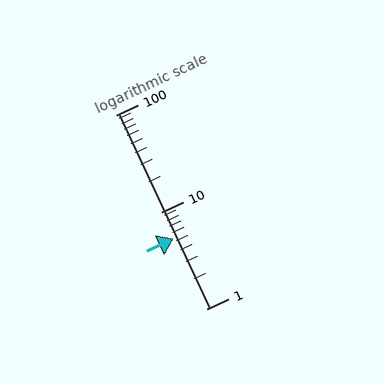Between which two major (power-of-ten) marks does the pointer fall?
The pointer is between 1 and 10.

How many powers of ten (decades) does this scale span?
The scale spans 2 decades, from 1 to 100.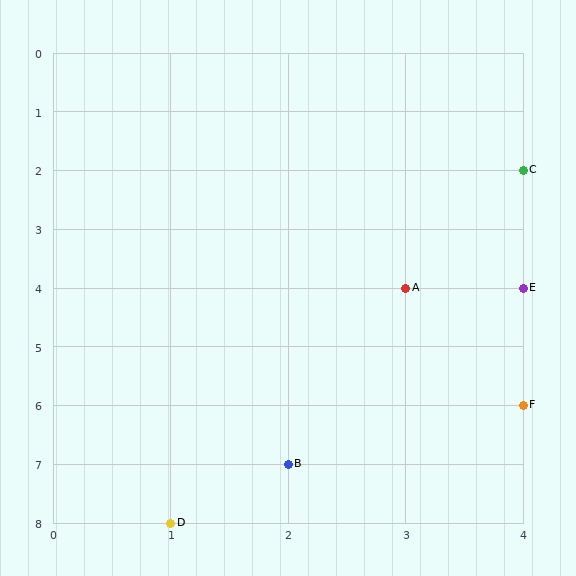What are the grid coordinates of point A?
Point A is at grid coordinates (3, 4).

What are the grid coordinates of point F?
Point F is at grid coordinates (4, 6).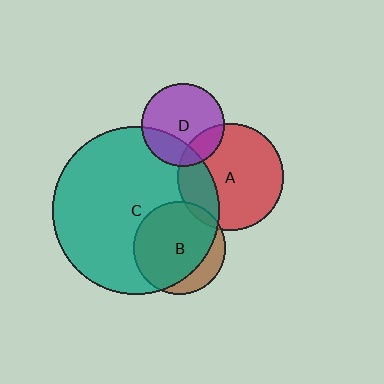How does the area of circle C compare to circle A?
Approximately 2.5 times.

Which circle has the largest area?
Circle C (teal).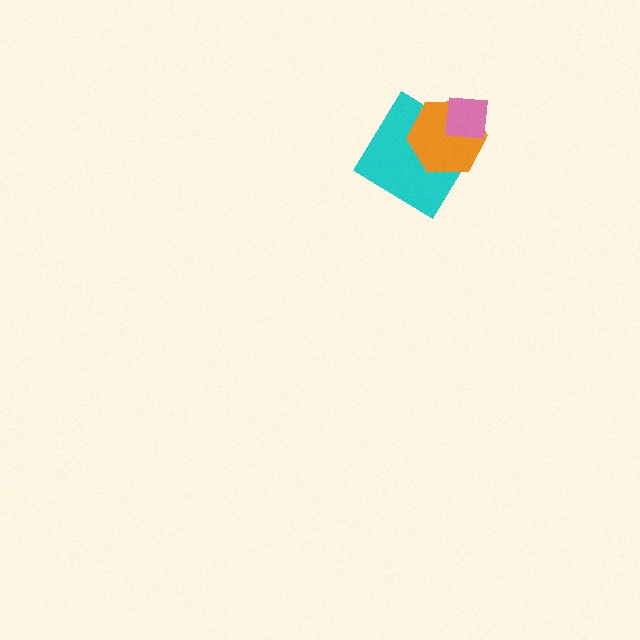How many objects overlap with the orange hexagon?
2 objects overlap with the orange hexagon.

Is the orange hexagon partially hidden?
Yes, it is partially covered by another shape.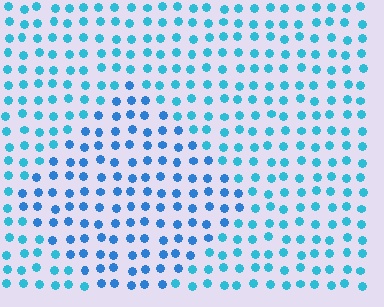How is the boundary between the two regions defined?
The boundary is defined purely by a slight shift in hue (about 22 degrees). Spacing, size, and orientation are identical on both sides.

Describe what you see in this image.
The image is filled with small cyan elements in a uniform arrangement. A diamond-shaped region is visible where the elements are tinted to a slightly different hue, forming a subtle color boundary.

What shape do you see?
I see a diamond.